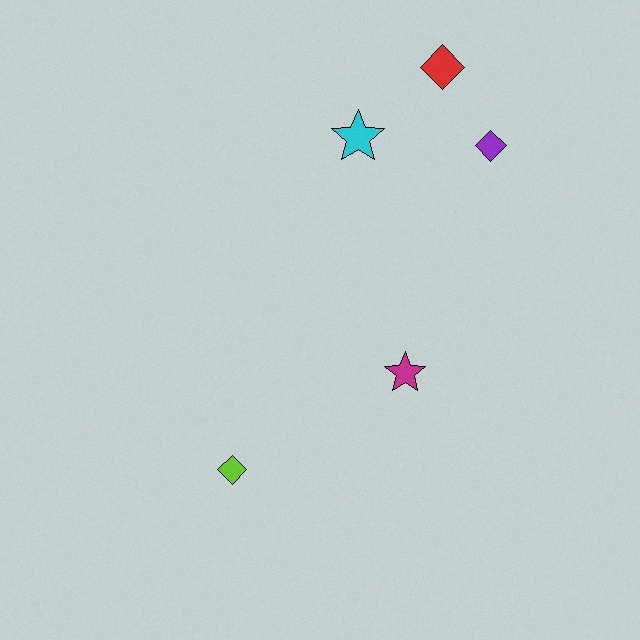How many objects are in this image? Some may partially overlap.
There are 5 objects.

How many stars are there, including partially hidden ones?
There are 2 stars.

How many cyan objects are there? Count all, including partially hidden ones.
There is 1 cyan object.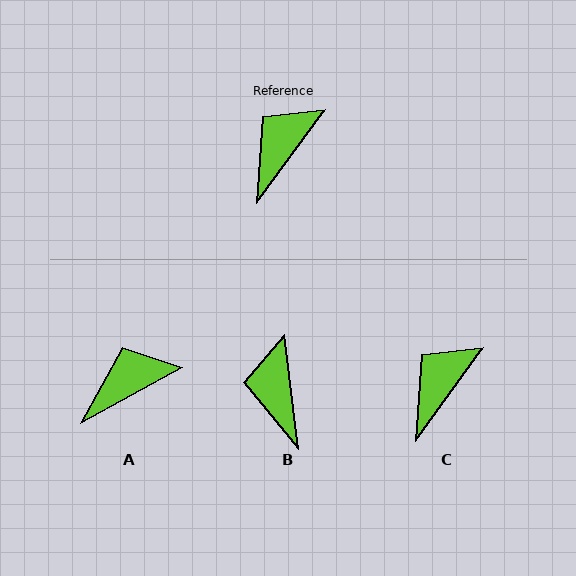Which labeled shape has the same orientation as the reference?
C.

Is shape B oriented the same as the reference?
No, it is off by about 43 degrees.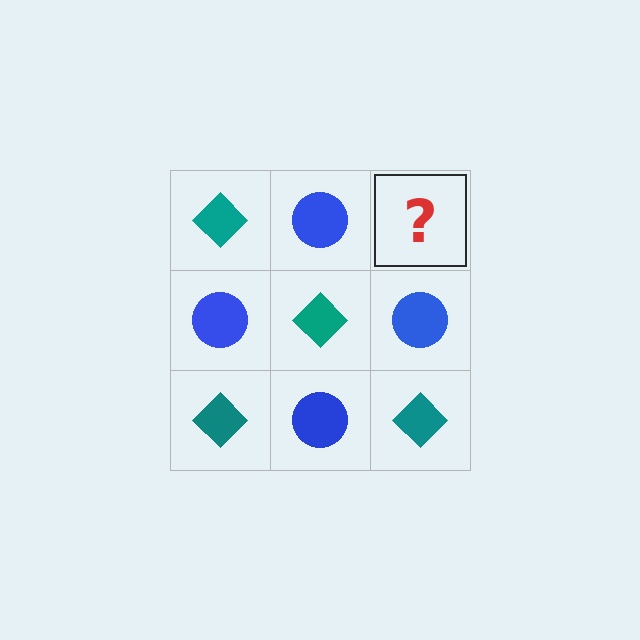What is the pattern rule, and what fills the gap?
The rule is that it alternates teal diamond and blue circle in a checkerboard pattern. The gap should be filled with a teal diamond.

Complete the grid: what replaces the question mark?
The question mark should be replaced with a teal diamond.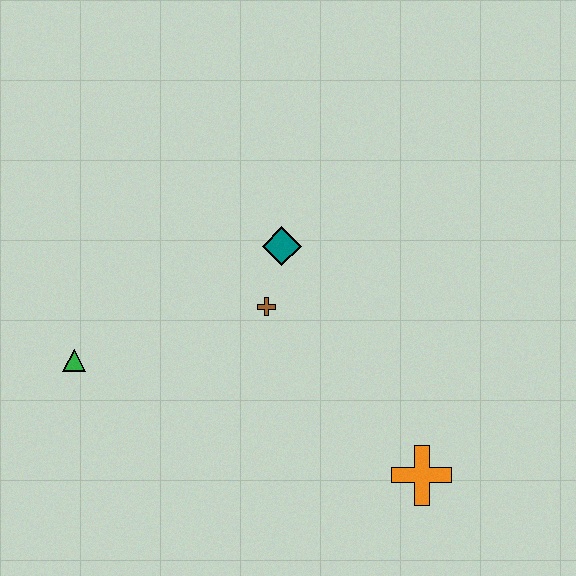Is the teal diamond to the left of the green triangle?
No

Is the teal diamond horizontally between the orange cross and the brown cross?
Yes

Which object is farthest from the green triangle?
The orange cross is farthest from the green triangle.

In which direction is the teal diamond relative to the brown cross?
The teal diamond is above the brown cross.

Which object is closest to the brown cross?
The teal diamond is closest to the brown cross.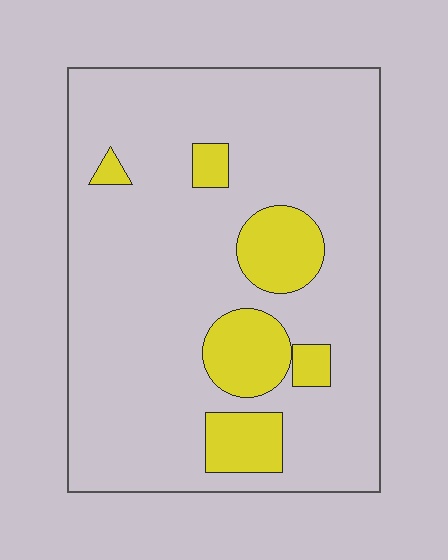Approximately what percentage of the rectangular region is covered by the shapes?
Approximately 15%.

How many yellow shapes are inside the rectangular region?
6.